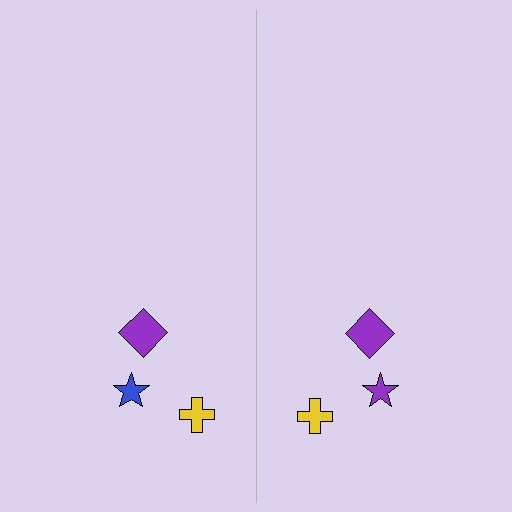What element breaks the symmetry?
The purple star on the right side breaks the symmetry — its mirror counterpart is blue.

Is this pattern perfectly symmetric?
No, the pattern is not perfectly symmetric. The purple star on the right side breaks the symmetry — its mirror counterpart is blue.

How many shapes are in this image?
There are 6 shapes in this image.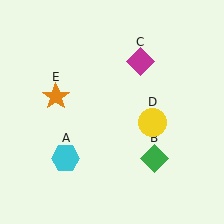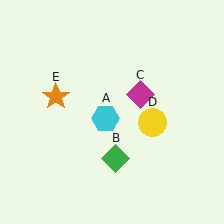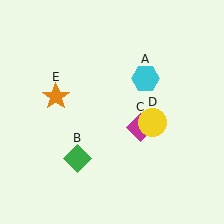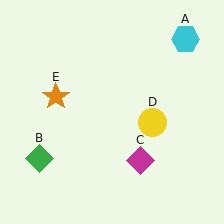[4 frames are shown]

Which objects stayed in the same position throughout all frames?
Yellow circle (object D) and orange star (object E) remained stationary.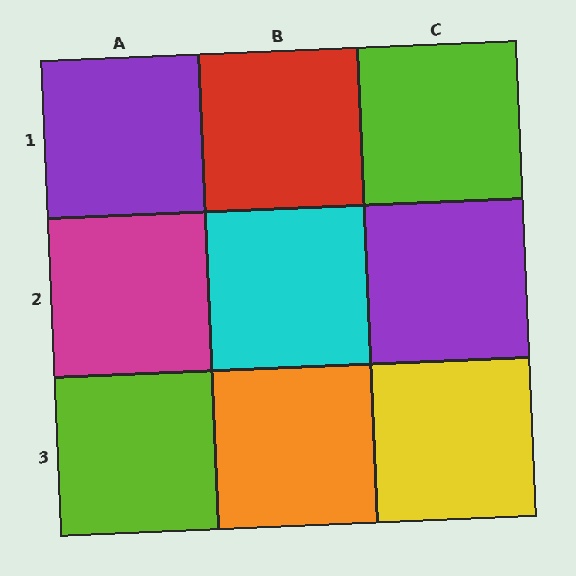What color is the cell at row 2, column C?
Purple.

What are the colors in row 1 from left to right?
Purple, red, lime.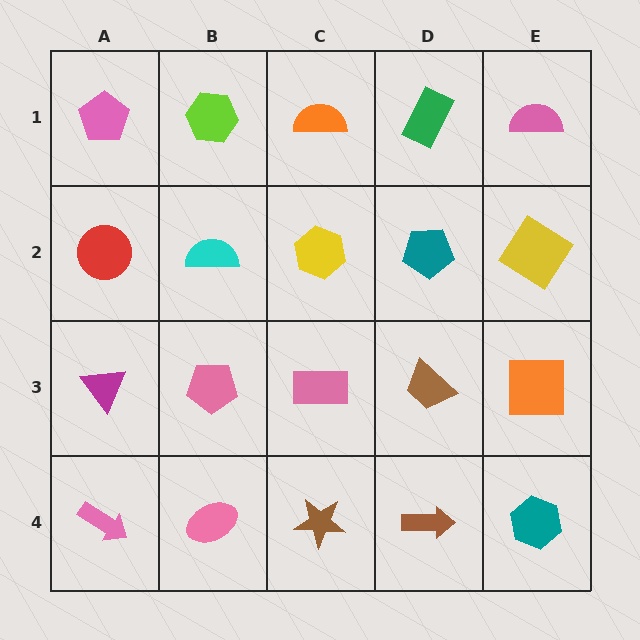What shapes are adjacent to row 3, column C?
A yellow hexagon (row 2, column C), a brown star (row 4, column C), a pink pentagon (row 3, column B), a brown trapezoid (row 3, column D).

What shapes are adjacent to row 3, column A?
A red circle (row 2, column A), a pink arrow (row 4, column A), a pink pentagon (row 3, column B).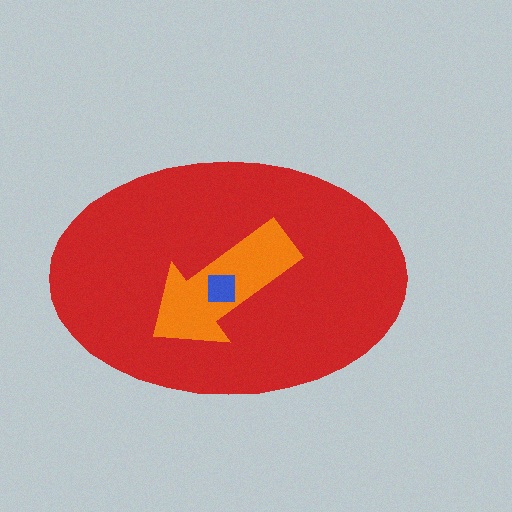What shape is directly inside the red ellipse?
The orange arrow.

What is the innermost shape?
The blue square.